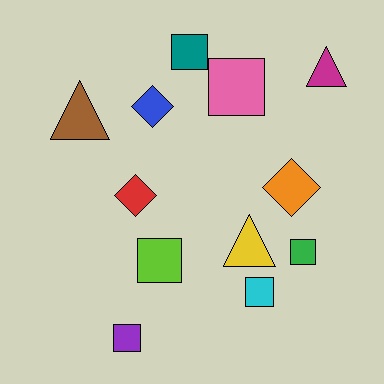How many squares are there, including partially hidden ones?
There are 6 squares.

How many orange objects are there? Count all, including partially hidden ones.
There is 1 orange object.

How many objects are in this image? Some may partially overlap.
There are 12 objects.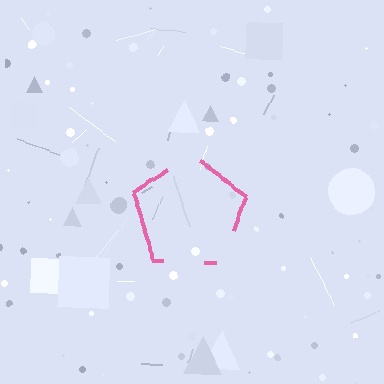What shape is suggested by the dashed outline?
The dashed outline suggests a pentagon.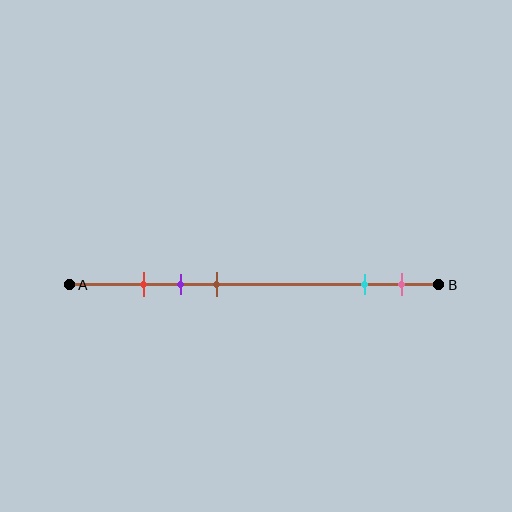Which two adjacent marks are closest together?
The red and purple marks are the closest adjacent pair.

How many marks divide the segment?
There are 5 marks dividing the segment.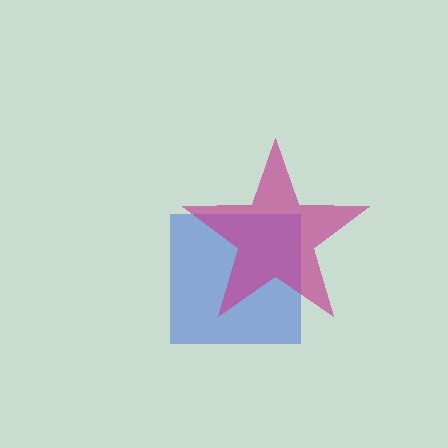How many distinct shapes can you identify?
There are 2 distinct shapes: a blue square, a magenta star.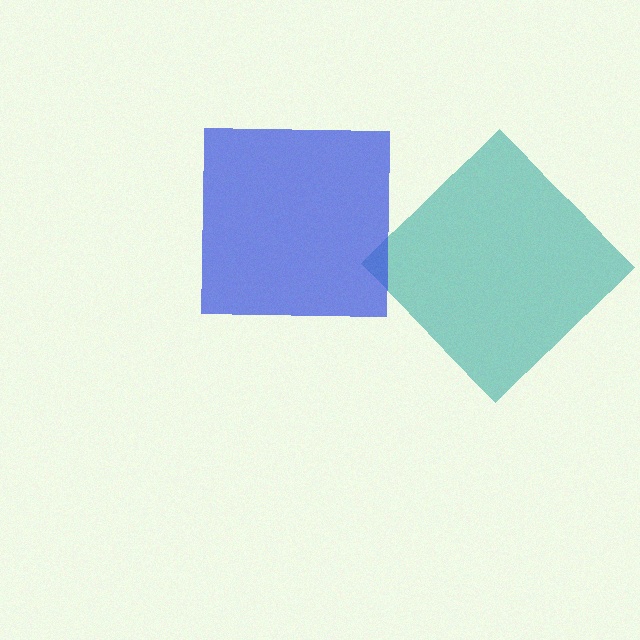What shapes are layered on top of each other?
The layered shapes are: a teal diamond, a blue square.